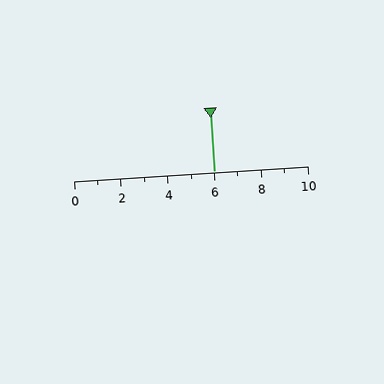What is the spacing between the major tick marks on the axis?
The major ticks are spaced 2 apart.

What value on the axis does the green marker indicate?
The marker indicates approximately 6.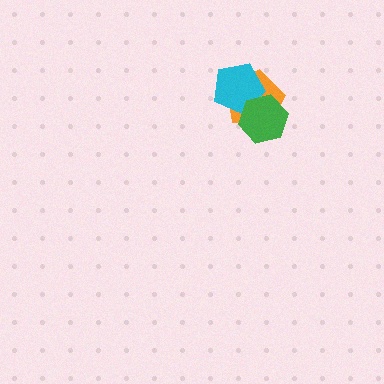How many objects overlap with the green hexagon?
2 objects overlap with the green hexagon.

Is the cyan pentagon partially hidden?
Yes, it is partially covered by another shape.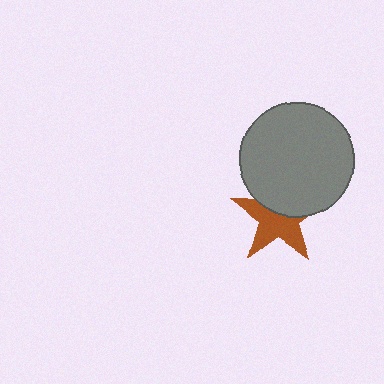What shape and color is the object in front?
The object in front is a gray circle.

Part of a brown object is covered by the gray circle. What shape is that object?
It is a star.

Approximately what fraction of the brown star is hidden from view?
Roughly 42% of the brown star is hidden behind the gray circle.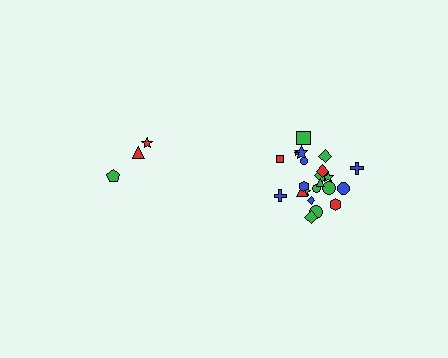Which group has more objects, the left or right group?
The right group.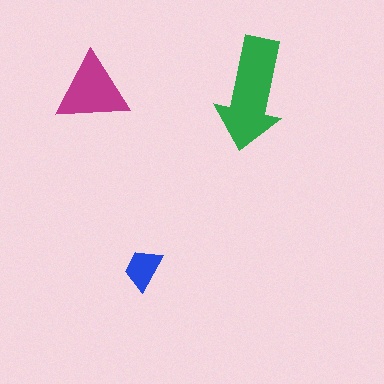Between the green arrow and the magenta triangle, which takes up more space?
The green arrow.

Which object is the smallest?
The blue trapezoid.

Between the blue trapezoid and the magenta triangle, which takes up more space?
The magenta triangle.